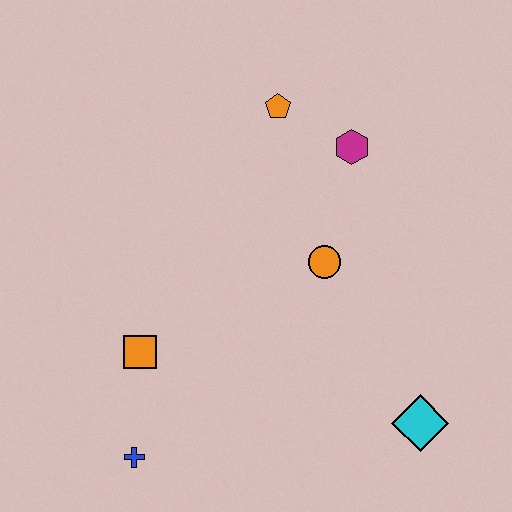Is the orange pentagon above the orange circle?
Yes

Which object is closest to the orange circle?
The magenta hexagon is closest to the orange circle.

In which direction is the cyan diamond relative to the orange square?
The cyan diamond is to the right of the orange square.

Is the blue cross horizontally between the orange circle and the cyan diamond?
No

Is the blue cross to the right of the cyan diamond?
No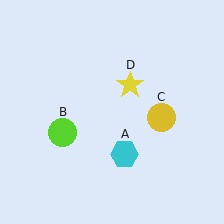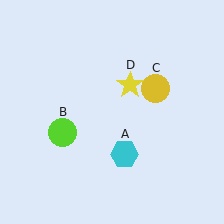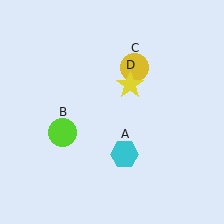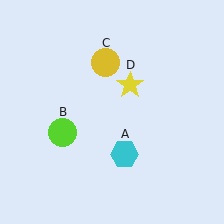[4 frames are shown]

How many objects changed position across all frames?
1 object changed position: yellow circle (object C).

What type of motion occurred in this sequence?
The yellow circle (object C) rotated counterclockwise around the center of the scene.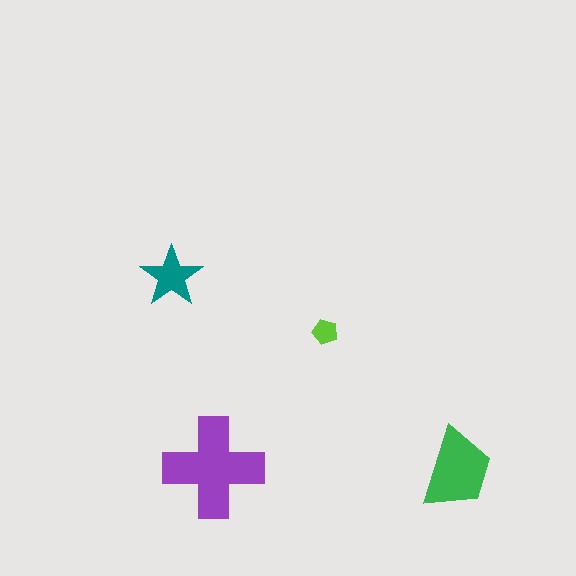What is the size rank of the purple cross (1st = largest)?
1st.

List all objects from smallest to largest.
The lime pentagon, the teal star, the green trapezoid, the purple cross.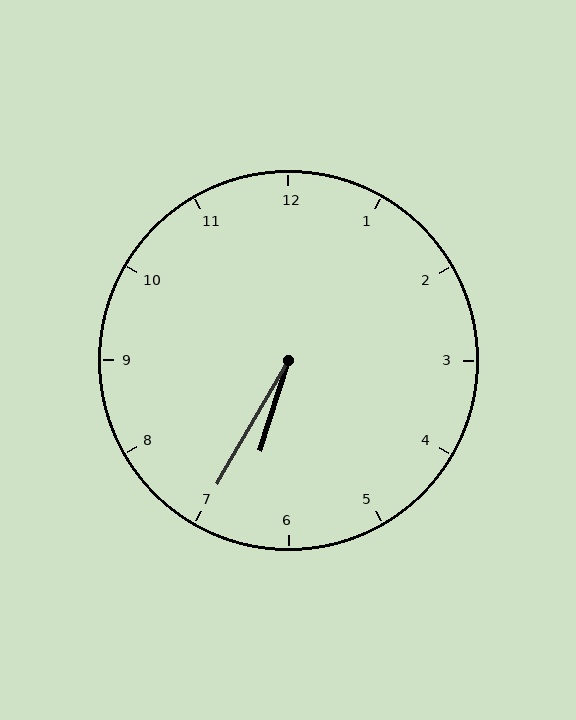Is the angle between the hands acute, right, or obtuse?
It is acute.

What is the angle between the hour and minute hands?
Approximately 12 degrees.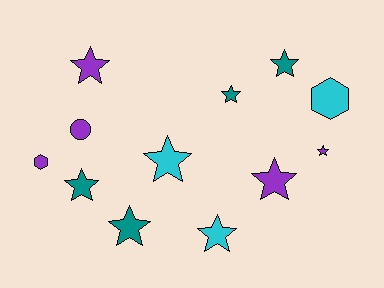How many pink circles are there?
There are no pink circles.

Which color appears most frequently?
Purple, with 5 objects.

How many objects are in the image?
There are 12 objects.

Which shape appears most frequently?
Star, with 9 objects.